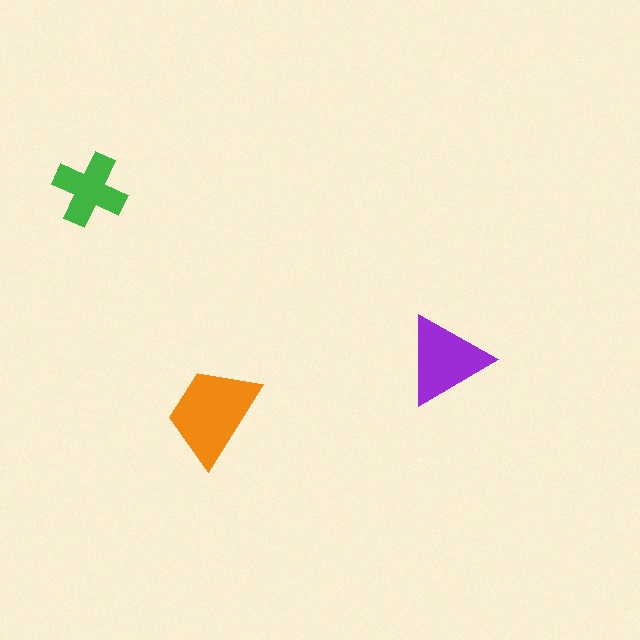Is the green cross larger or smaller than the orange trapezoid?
Smaller.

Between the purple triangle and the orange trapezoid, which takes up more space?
The orange trapezoid.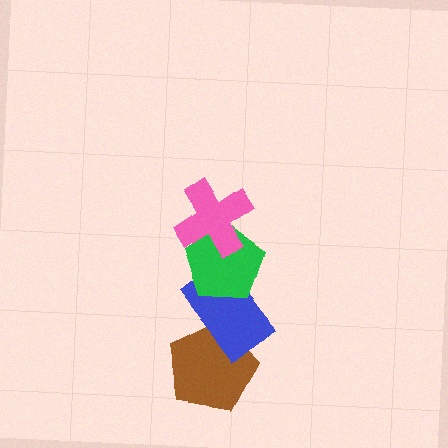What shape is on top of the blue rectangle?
The green pentagon is on top of the blue rectangle.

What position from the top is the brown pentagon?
The brown pentagon is 4th from the top.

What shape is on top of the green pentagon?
The pink cross is on top of the green pentagon.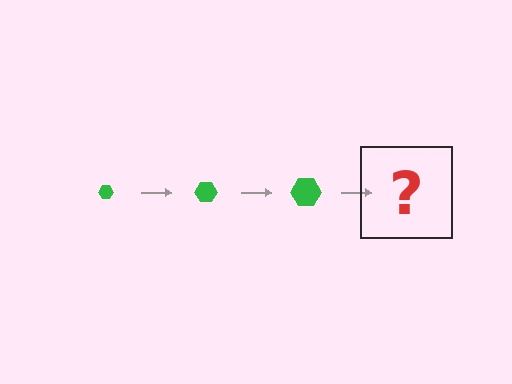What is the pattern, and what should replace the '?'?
The pattern is that the hexagon gets progressively larger each step. The '?' should be a green hexagon, larger than the previous one.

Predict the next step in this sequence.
The next step is a green hexagon, larger than the previous one.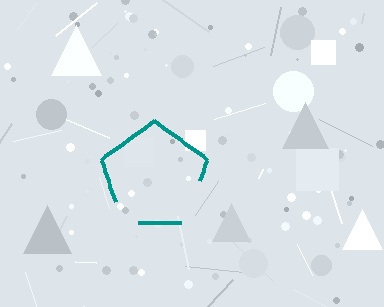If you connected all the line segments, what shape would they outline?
They would outline a pentagon.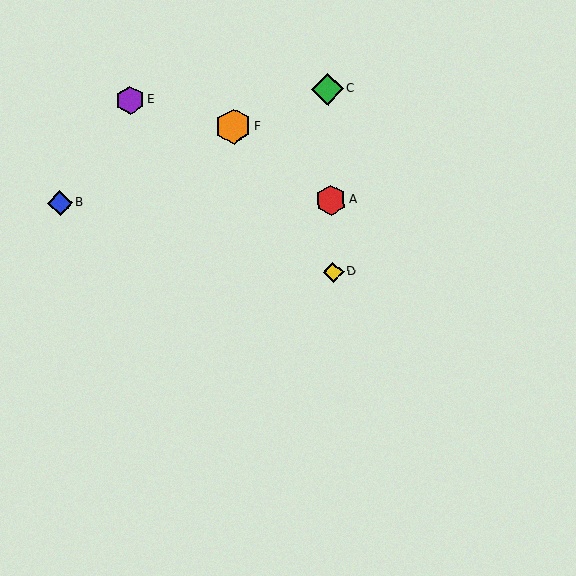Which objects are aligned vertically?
Objects A, C, D are aligned vertically.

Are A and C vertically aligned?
Yes, both are at x≈331.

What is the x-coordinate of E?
Object E is at x≈130.